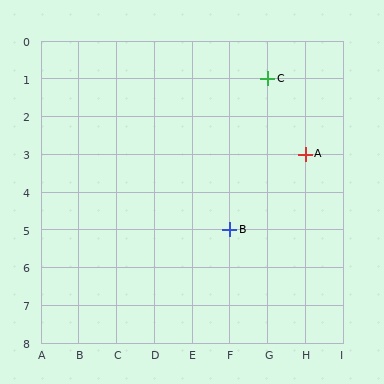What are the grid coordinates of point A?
Point A is at grid coordinates (H, 3).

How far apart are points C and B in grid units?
Points C and B are 1 column and 4 rows apart (about 4.1 grid units diagonally).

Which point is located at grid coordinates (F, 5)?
Point B is at (F, 5).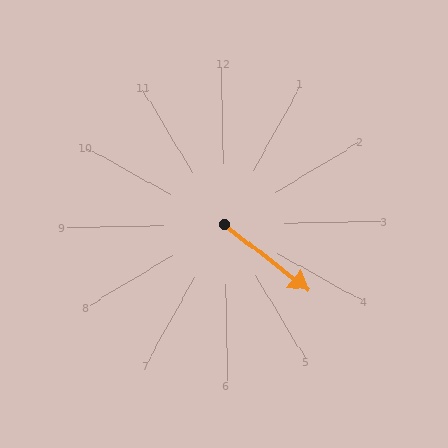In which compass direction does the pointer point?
Southeast.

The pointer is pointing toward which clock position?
Roughly 4 o'clock.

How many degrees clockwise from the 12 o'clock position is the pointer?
Approximately 129 degrees.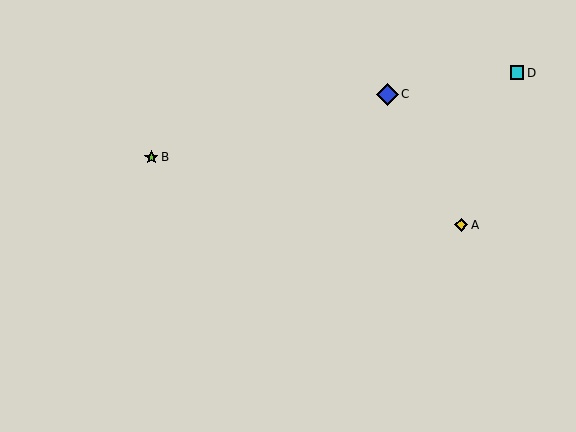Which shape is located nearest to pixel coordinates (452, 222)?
The yellow diamond (labeled A) at (461, 225) is nearest to that location.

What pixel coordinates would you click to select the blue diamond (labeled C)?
Click at (388, 94) to select the blue diamond C.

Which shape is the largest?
The blue diamond (labeled C) is the largest.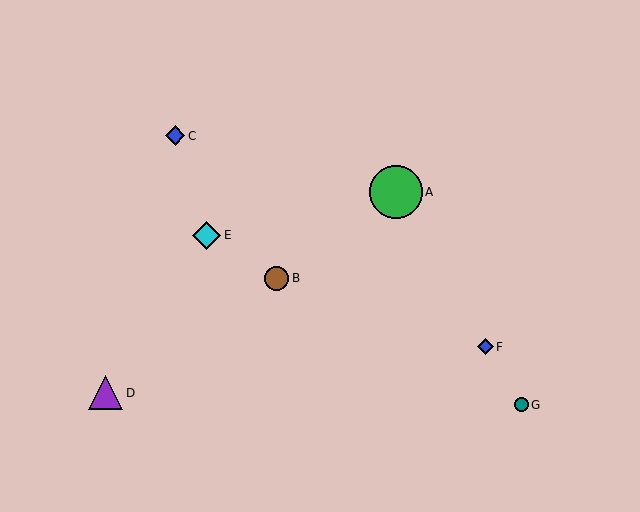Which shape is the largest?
The green circle (labeled A) is the largest.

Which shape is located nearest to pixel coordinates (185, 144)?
The blue diamond (labeled C) at (175, 136) is nearest to that location.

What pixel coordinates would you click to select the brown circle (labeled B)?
Click at (277, 278) to select the brown circle B.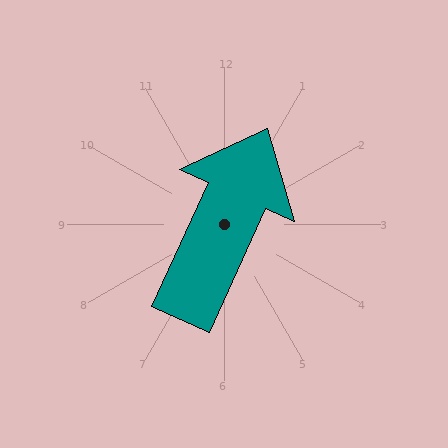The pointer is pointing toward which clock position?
Roughly 1 o'clock.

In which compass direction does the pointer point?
Northeast.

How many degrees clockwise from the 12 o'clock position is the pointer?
Approximately 24 degrees.